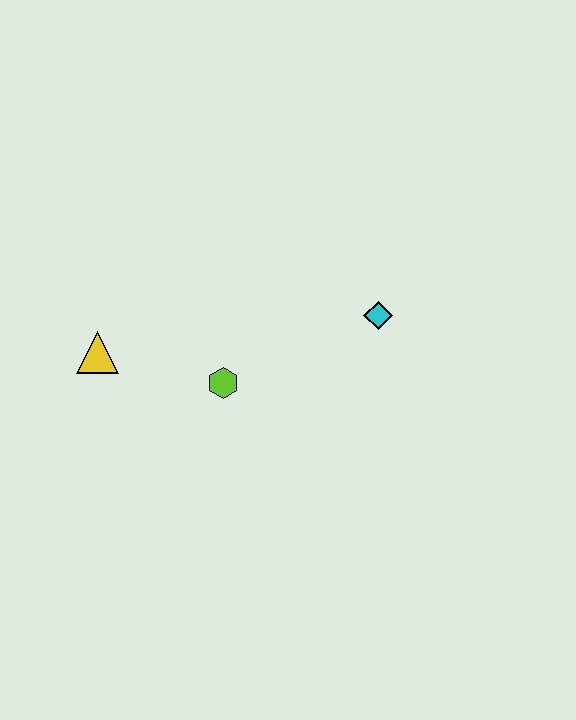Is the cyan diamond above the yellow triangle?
Yes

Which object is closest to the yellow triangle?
The lime hexagon is closest to the yellow triangle.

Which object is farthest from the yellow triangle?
The cyan diamond is farthest from the yellow triangle.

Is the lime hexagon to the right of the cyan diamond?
No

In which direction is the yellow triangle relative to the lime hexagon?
The yellow triangle is to the left of the lime hexagon.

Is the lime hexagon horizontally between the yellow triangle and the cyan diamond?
Yes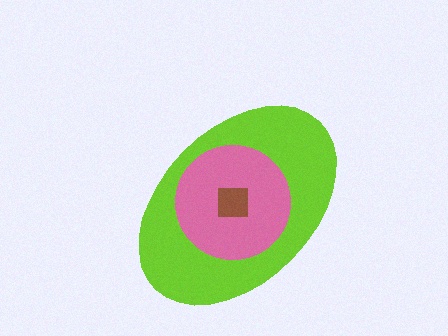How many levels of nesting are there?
3.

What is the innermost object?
The brown square.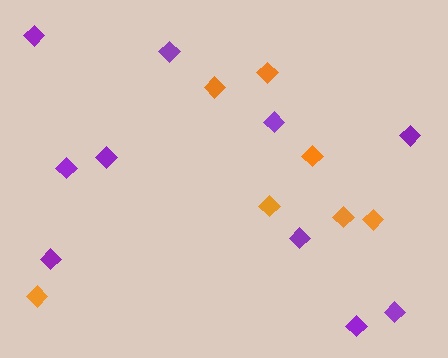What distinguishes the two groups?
There are 2 groups: one group of purple diamonds (10) and one group of orange diamonds (7).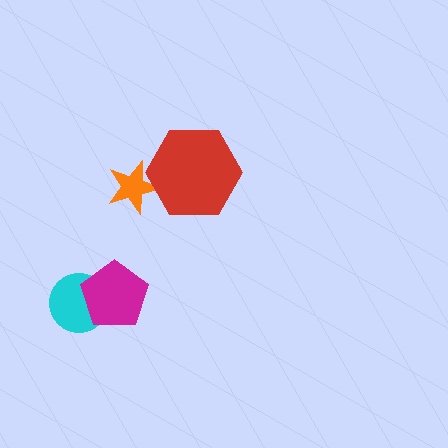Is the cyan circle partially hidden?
Yes, it is partially covered by another shape.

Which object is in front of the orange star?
The red hexagon is in front of the orange star.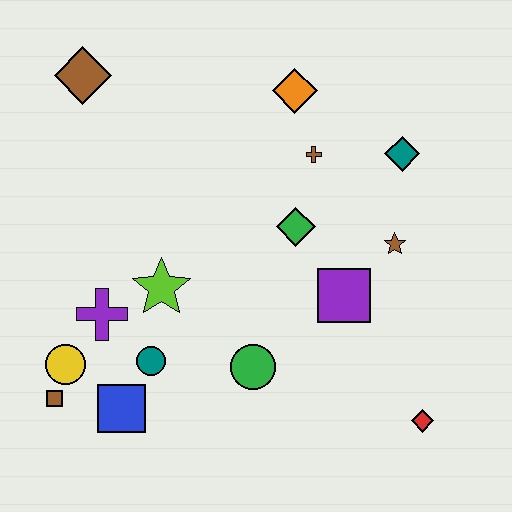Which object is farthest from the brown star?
The brown square is farthest from the brown star.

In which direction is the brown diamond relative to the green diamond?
The brown diamond is to the left of the green diamond.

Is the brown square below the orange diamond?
Yes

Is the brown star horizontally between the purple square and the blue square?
No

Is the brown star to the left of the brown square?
No